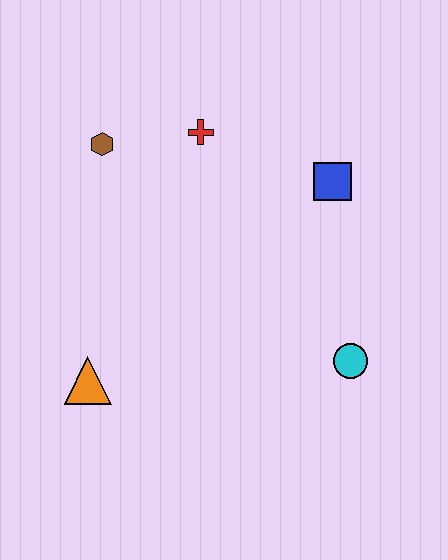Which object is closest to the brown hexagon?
The red cross is closest to the brown hexagon.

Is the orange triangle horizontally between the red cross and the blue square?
No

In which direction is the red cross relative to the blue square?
The red cross is to the left of the blue square.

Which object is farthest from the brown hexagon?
The cyan circle is farthest from the brown hexagon.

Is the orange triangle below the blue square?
Yes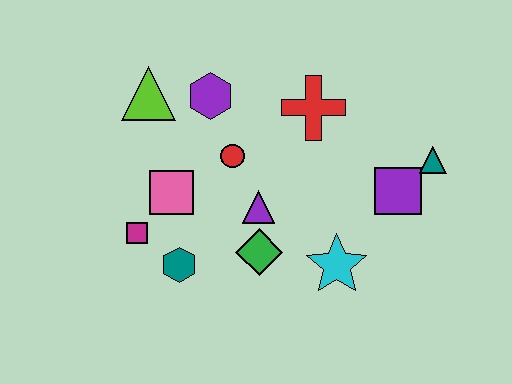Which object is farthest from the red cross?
The magenta square is farthest from the red cross.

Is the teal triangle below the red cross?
Yes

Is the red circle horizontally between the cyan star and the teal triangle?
No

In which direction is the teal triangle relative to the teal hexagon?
The teal triangle is to the right of the teal hexagon.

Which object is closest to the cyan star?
The green diamond is closest to the cyan star.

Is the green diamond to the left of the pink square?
No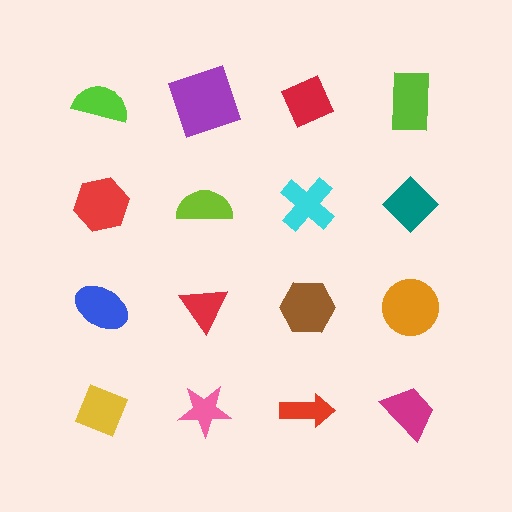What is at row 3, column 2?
A red triangle.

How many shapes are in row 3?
4 shapes.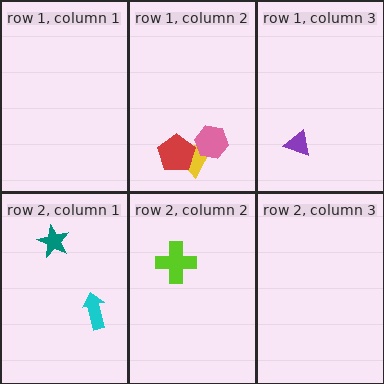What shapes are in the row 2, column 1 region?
The teal star, the cyan arrow.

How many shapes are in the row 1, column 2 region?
3.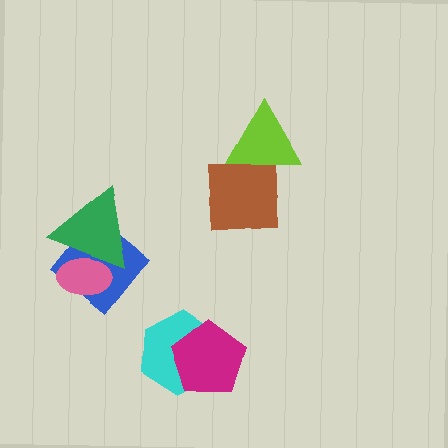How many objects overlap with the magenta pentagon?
1 object overlaps with the magenta pentagon.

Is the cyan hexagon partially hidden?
Yes, it is partially covered by another shape.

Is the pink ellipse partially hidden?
Yes, it is partially covered by another shape.